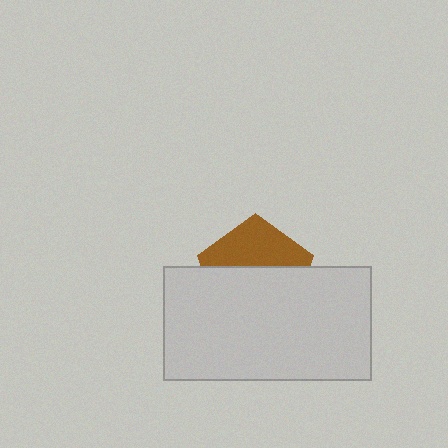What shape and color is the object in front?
The object in front is a light gray rectangle.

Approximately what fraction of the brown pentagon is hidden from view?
Roughly 60% of the brown pentagon is hidden behind the light gray rectangle.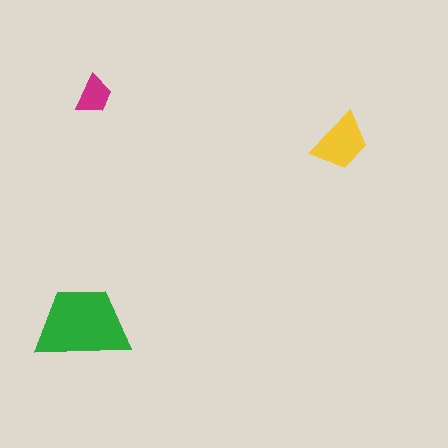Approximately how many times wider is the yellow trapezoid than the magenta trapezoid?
About 1.5 times wider.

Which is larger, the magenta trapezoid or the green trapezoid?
The green one.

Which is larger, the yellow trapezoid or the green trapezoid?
The green one.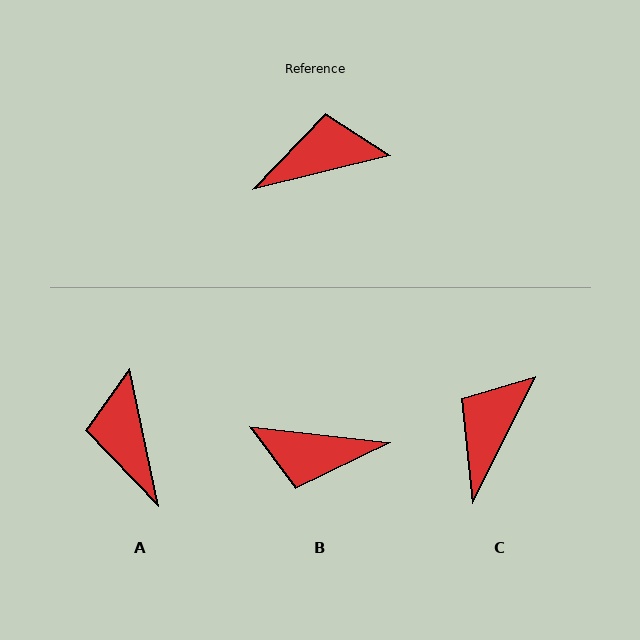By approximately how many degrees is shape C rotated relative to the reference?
Approximately 49 degrees counter-clockwise.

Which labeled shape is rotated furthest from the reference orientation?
B, about 159 degrees away.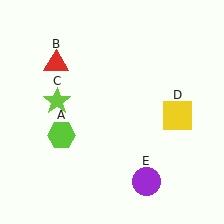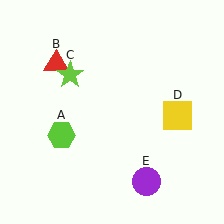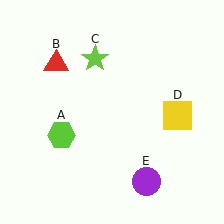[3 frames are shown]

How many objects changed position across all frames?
1 object changed position: lime star (object C).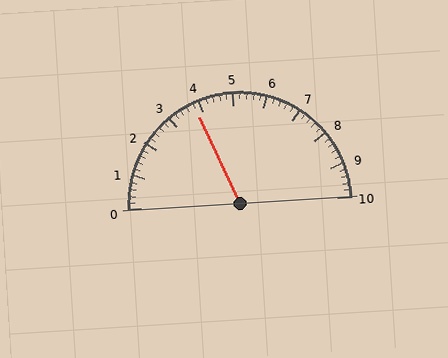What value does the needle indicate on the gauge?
The needle indicates approximately 3.8.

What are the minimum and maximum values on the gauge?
The gauge ranges from 0 to 10.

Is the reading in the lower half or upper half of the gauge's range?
The reading is in the lower half of the range (0 to 10).